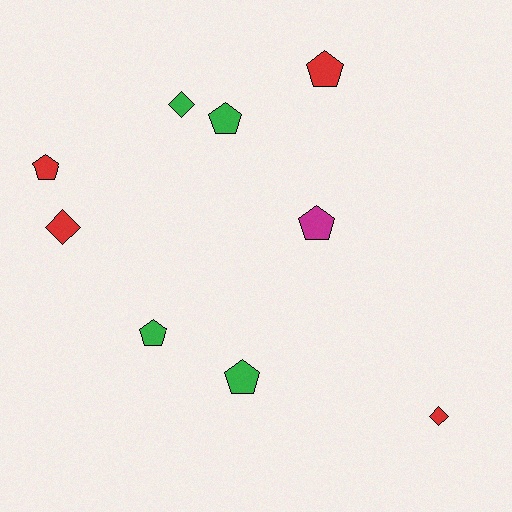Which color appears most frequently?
Green, with 4 objects.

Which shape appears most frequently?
Pentagon, with 6 objects.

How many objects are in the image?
There are 9 objects.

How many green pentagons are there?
There are 3 green pentagons.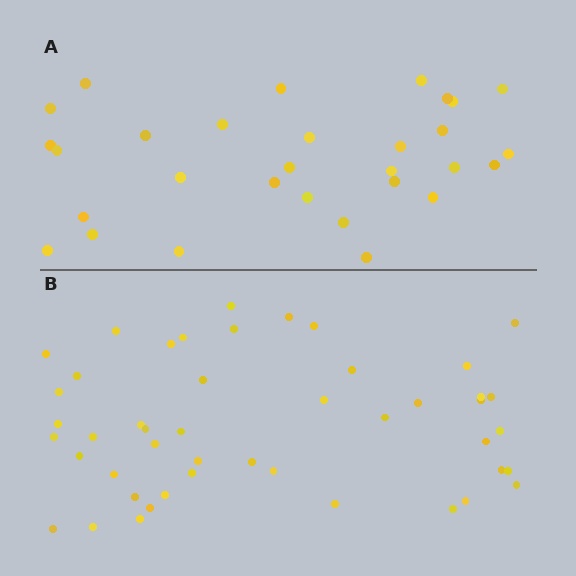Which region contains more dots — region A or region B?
Region B (the bottom region) has more dots.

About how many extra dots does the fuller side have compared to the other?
Region B has approximately 15 more dots than region A.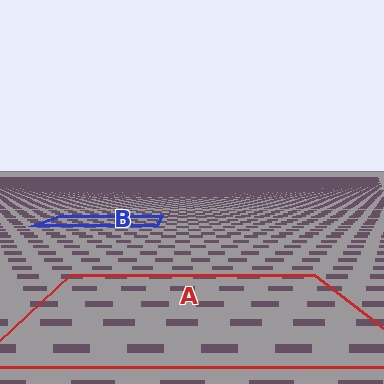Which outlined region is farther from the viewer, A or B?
Region B is farther from the viewer — the texture elements inside it appear smaller and more densely packed.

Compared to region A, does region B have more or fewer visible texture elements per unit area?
Region B has more texture elements per unit area — they are packed more densely because it is farther away.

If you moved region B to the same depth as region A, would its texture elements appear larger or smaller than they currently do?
They would appear larger. At a closer depth, the same texture elements are projected at a bigger on-screen size.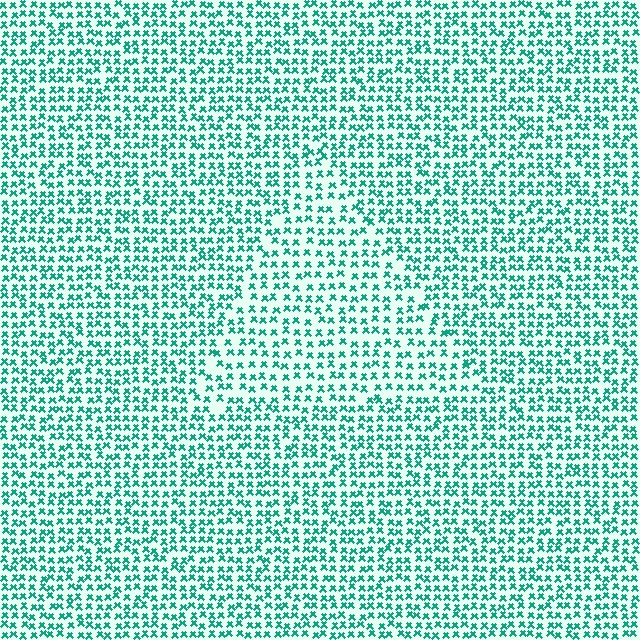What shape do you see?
I see a triangle.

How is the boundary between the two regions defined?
The boundary is defined by a change in element density (approximately 1.4x ratio). All elements are the same color, size, and shape.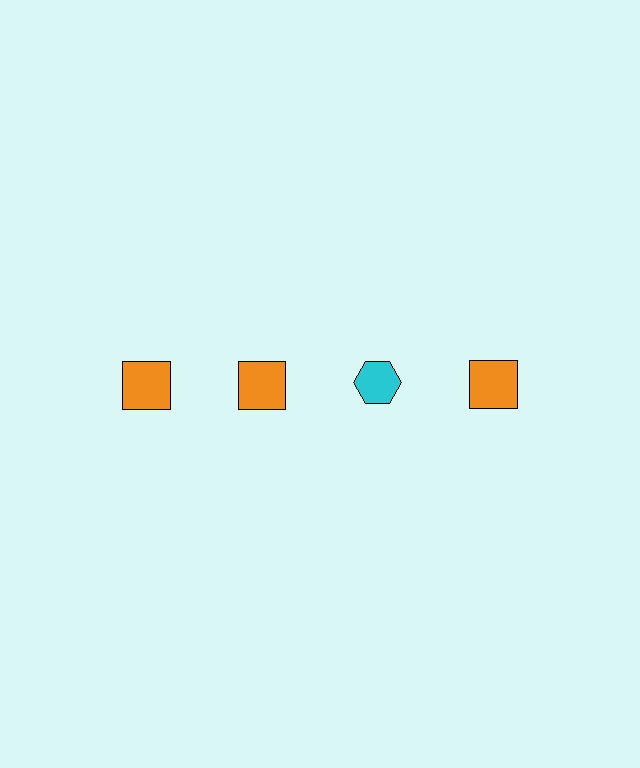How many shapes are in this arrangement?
There are 4 shapes arranged in a grid pattern.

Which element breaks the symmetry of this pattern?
The cyan hexagon in the top row, center column breaks the symmetry. All other shapes are orange squares.